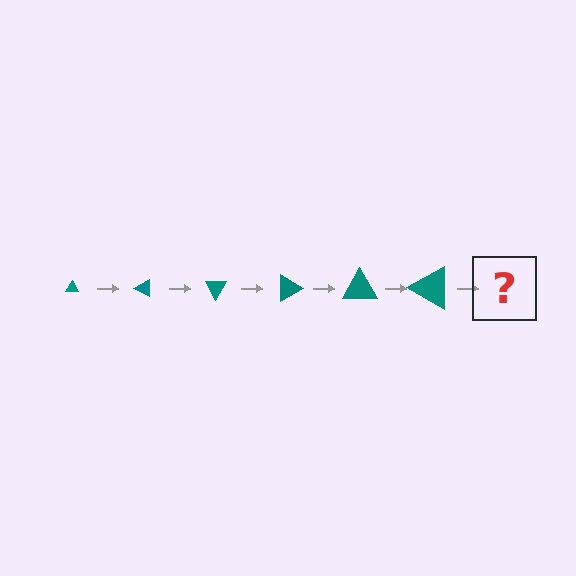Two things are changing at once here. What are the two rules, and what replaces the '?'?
The two rules are that the triangle grows larger each step and it rotates 30 degrees each step. The '?' should be a triangle, larger than the previous one and rotated 180 degrees from the start.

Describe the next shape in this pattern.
It should be a triangle, larger than the previous one and rotated 180 degrees from the start.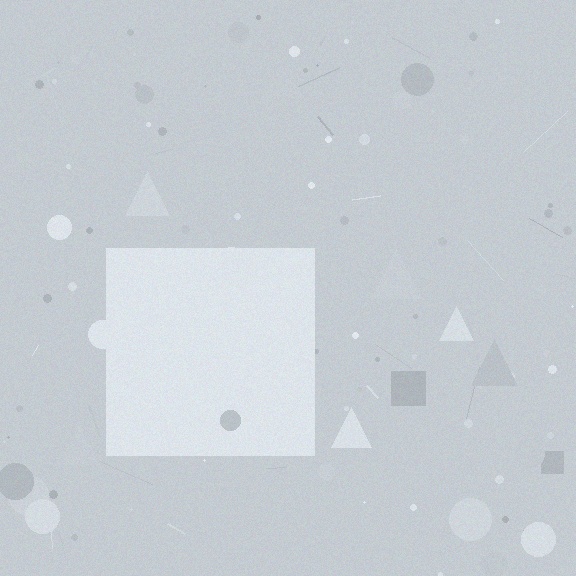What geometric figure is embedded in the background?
A square is embedded in the background.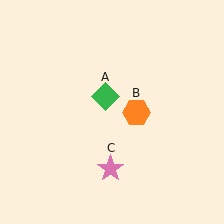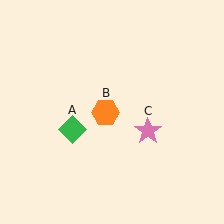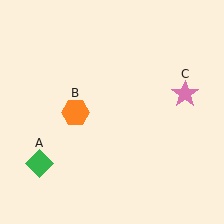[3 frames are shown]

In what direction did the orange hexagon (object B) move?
The orange hexagon (object B) moved left.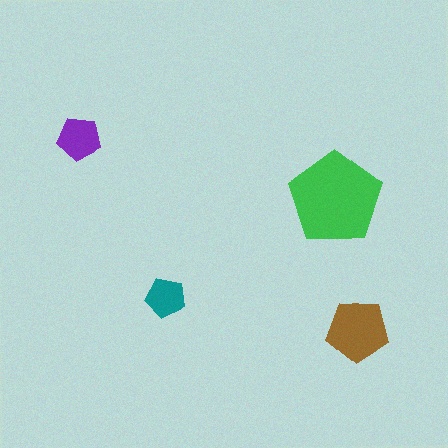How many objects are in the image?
There are 4 objects in the image.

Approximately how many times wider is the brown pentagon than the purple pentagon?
About 1.5 times wider.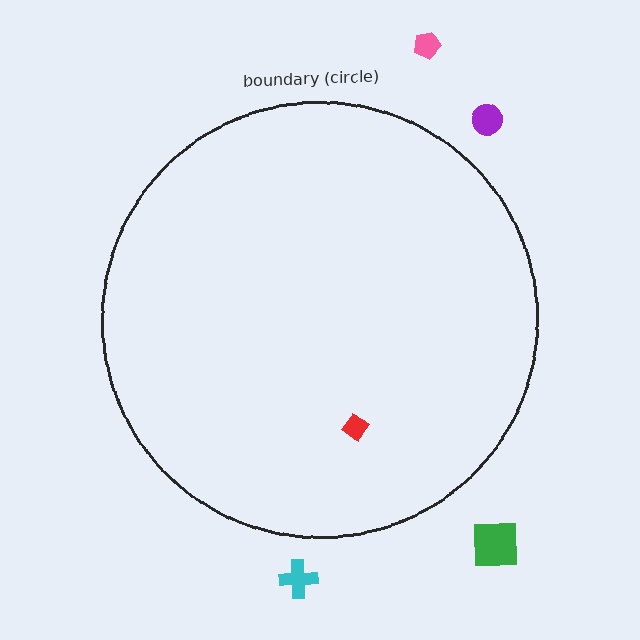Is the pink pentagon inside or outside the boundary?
Outside.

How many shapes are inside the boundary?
1 inside, 4 outside.